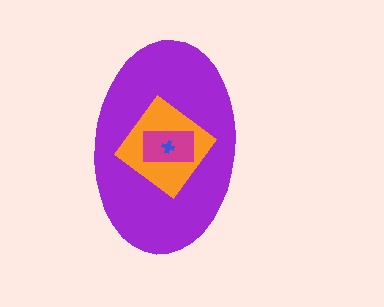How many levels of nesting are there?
4.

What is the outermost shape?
The purple ellipse.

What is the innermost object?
The blue cross.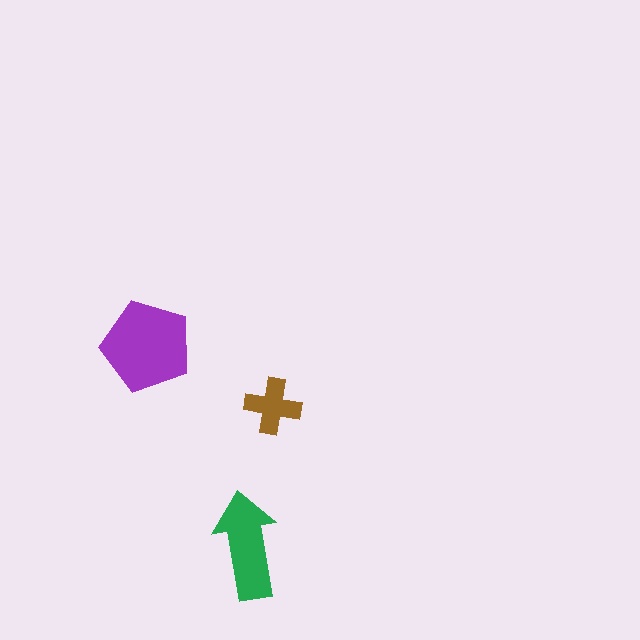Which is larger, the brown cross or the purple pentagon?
The purple pentagon.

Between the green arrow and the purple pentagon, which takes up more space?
The purple pentagon.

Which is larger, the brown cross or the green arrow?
The green arrow.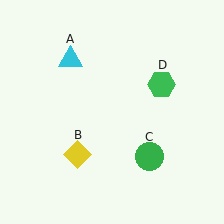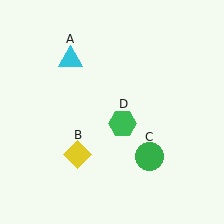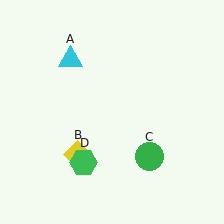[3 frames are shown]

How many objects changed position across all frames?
1 object changed position: green hexagon (object D).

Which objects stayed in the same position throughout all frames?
Cyan triangle (object A) and yellow diamond (object B) and green circle (object C) remained stationary.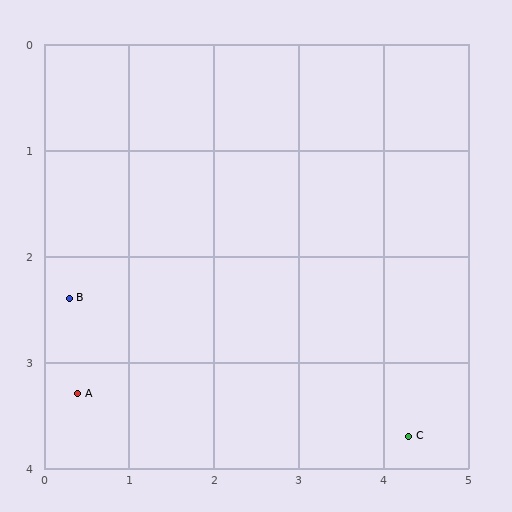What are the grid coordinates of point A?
Point A is at approximately (0.4, 3.3).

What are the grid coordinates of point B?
Point B is at approximately (0.3, 2.4).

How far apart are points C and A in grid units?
Points C and A are about 3.9 grid units apart.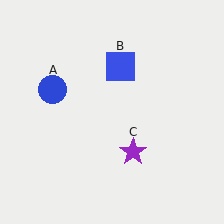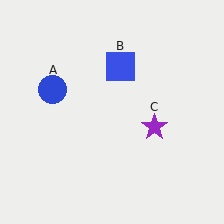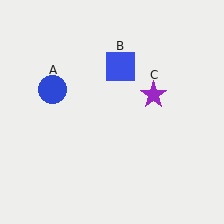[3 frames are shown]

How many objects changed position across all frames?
1 object changed position: purple star (object C).